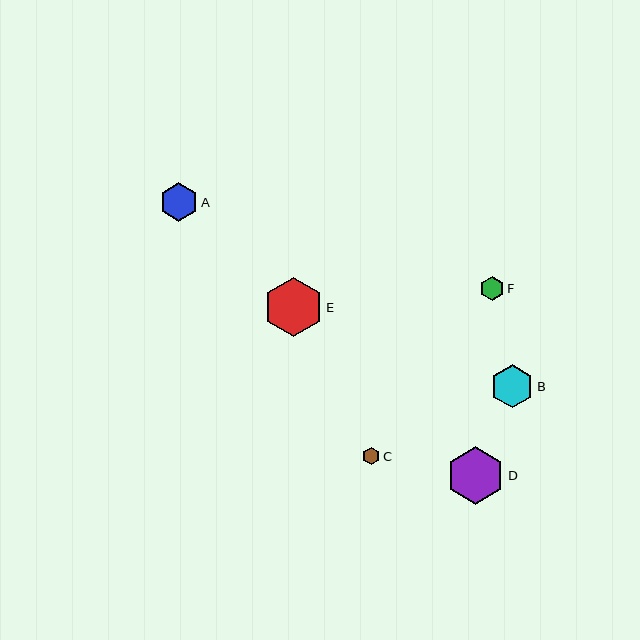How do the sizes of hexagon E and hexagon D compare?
Hexagon E and hexagon D are approximately the same size.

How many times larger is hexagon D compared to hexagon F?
Hexagon D is approximately 2.4 times the size of hexagon F.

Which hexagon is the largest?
Hexagon E is the largest with a size of approximately 59 pixels.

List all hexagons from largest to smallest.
From largest to smallest: E, D, B, A, F, C.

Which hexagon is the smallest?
Hexagon C is the smallest with a size of approximately 17 pixels.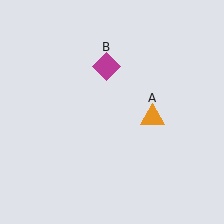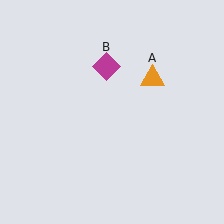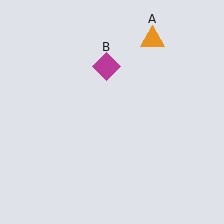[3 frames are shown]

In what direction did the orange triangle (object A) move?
The orange triangle (object A) moved up.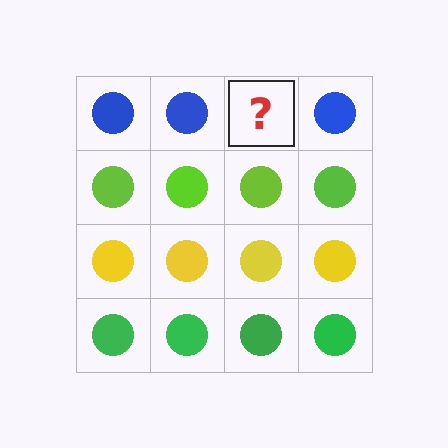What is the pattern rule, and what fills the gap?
The rule is that each row has a consistent color. The gap should be filled with a blue circle.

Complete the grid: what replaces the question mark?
The question mark should be replaced with a blue circle.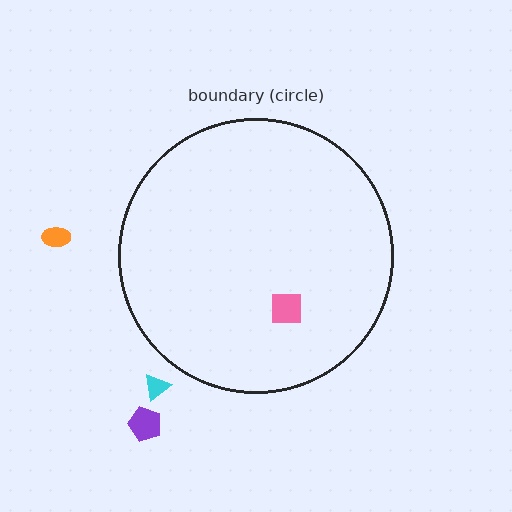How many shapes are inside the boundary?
1 inside, 3 outside.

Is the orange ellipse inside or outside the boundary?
Outside.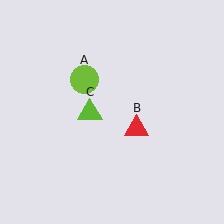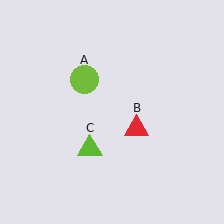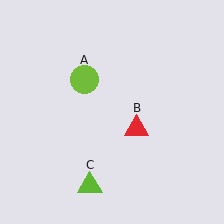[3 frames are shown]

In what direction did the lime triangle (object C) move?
The lime triangle (object C) moved down.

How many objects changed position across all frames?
1 object changed position: lime triangle (object C).